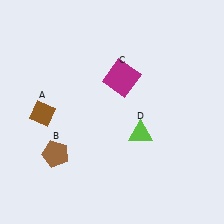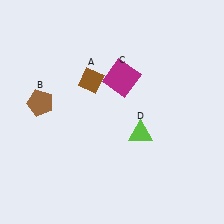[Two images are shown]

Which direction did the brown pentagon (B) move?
The brown pentagon (B) moved up.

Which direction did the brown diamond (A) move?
The brown diamond (A) moved right.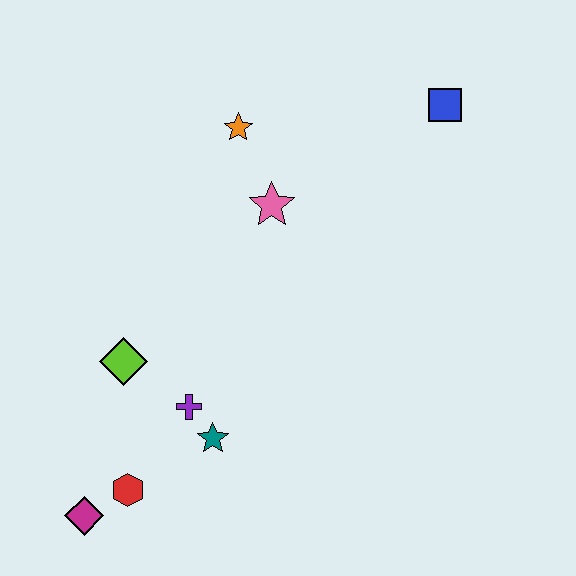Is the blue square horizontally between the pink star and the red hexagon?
No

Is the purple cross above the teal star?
Yes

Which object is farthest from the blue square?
The magenta diamond is farthest from the blue square.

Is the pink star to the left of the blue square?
Yes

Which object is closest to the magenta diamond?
The red hexagon is closest to the magenta diamond.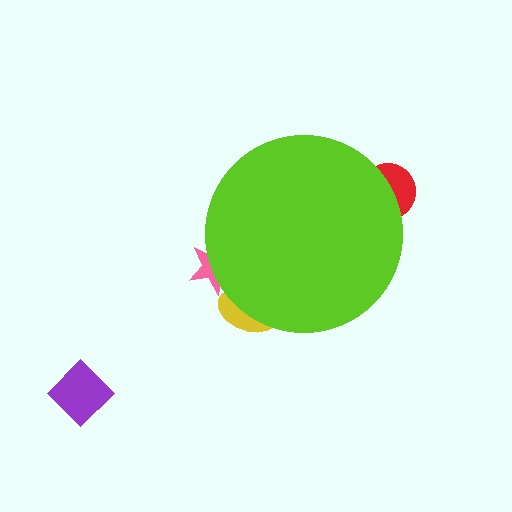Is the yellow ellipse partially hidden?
Yes, the yellow ellipse is partially hidden behind the lime circle.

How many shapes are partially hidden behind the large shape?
3 shapes are partially hidden.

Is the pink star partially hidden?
Yes, the pink star is partially hidden behind the lime circle.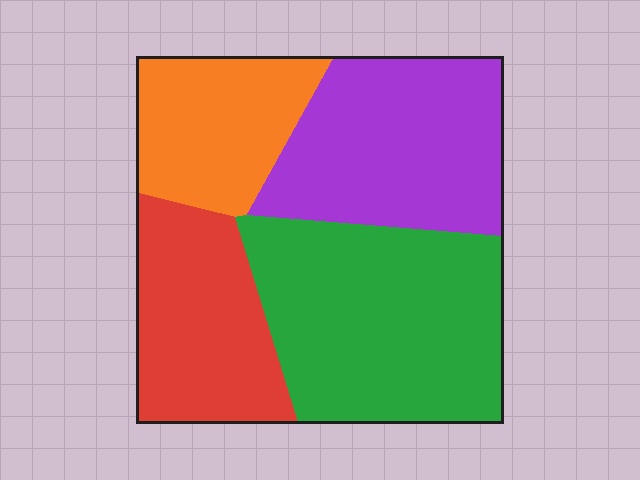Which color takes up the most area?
Green, at roughly 35%.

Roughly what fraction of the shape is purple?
Purple covers roughly 25% of the shape.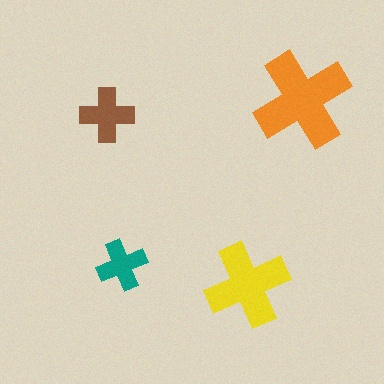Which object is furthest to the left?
The brown cross is leftmost.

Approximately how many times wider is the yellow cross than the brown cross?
About 1.5 times wider.